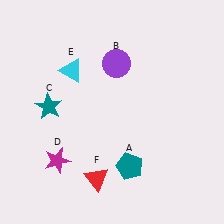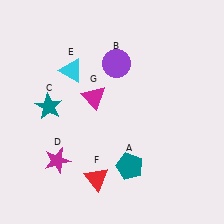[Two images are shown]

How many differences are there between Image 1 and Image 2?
There is 1 difference between the two images.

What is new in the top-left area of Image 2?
A magenta triangle (G) was added in the top-left area of Image 2.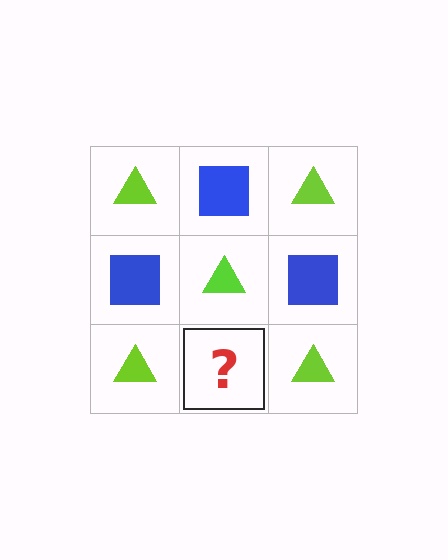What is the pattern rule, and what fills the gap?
The rule is that it alternates lime triangle and blue square in a checkerboard pattern. The gap should be filled with a blue square.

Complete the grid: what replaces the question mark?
The question mark should be replaced with a blue square.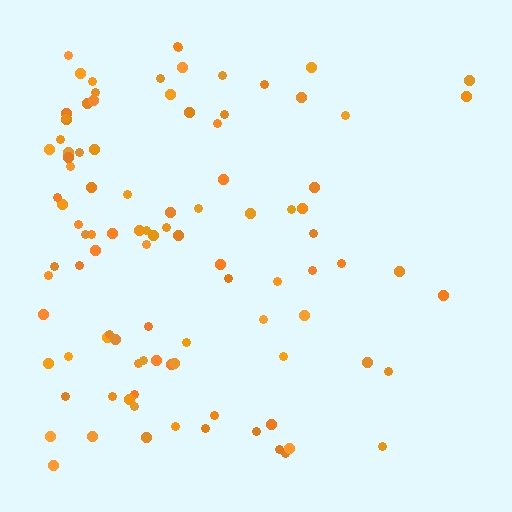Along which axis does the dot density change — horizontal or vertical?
Horizontal.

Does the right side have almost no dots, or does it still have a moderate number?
Still a moderate number, just noticeably fewer than the left.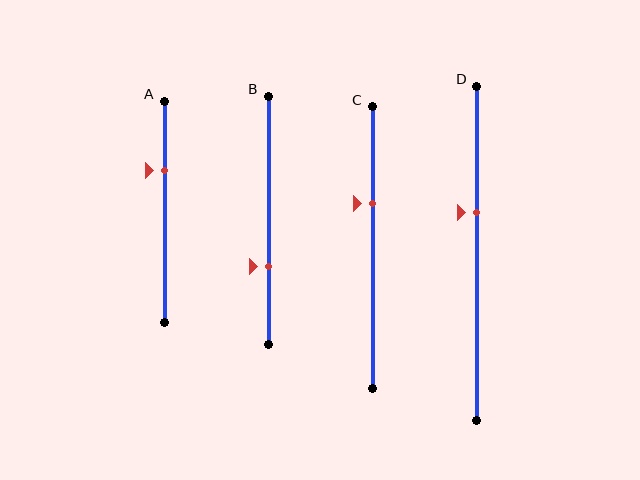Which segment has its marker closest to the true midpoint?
Segment D has its marker closest to the true midpoint.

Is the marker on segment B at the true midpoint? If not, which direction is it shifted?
No, the marker on segment B is shifted downward by about 19% of the segment length.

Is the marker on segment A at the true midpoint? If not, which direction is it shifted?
No, the marker on segment A is shifted upward by about 19% of the segment length.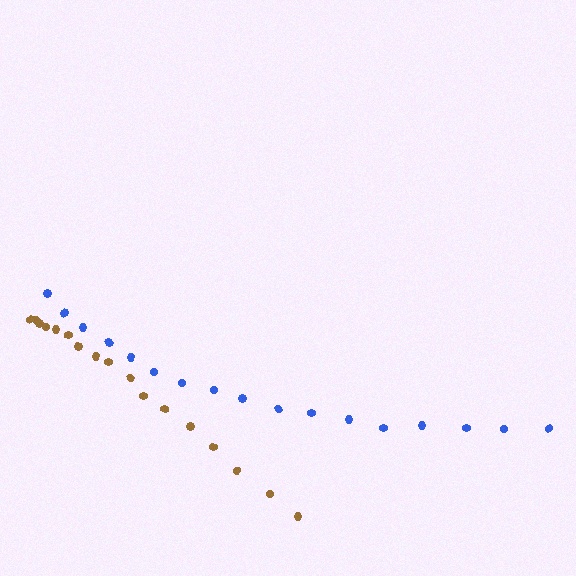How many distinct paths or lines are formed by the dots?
There are 2 distinct paths.